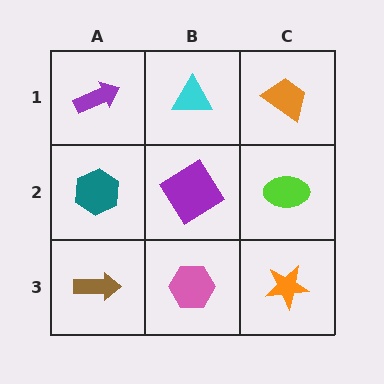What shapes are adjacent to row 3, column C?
A lime ellipse (row 2, column C), a pink hexagon (row 3, column B).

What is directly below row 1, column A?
A teal hexagon.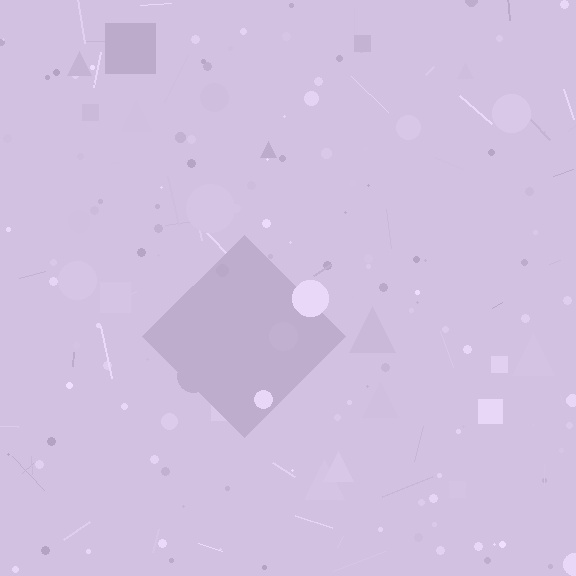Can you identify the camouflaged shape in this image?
The camouflaged shape is a diamond.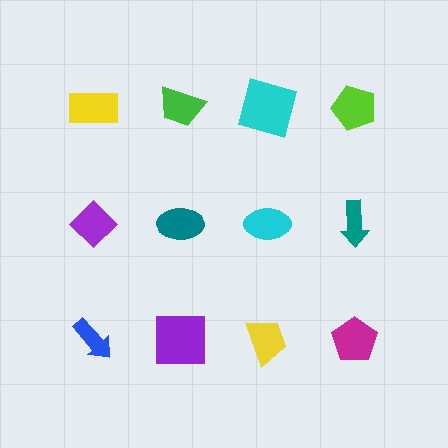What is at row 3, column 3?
A yellow trapezoid.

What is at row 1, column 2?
A green trapezoid.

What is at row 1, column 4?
A lime pentagon.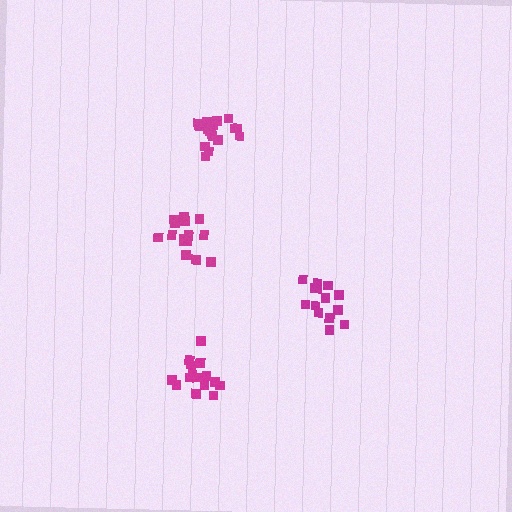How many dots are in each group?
Group 1: 15 dots, Group 2: 14 dots, Group 3: 16 dots, Group 4: 17 dots (62 total).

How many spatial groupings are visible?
There are 4 spatial groupings.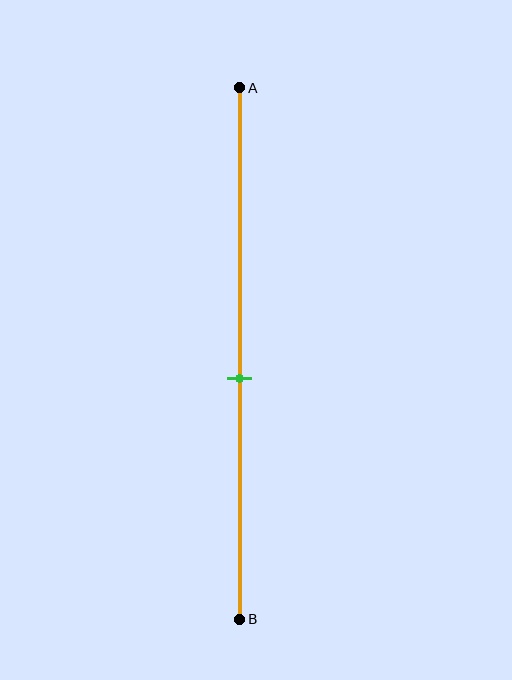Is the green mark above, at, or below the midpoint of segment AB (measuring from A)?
The green mark is below the midpoint of segment AB.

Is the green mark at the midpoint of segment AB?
No, the mark is at about 55% from A, not at the 50% midpoint.